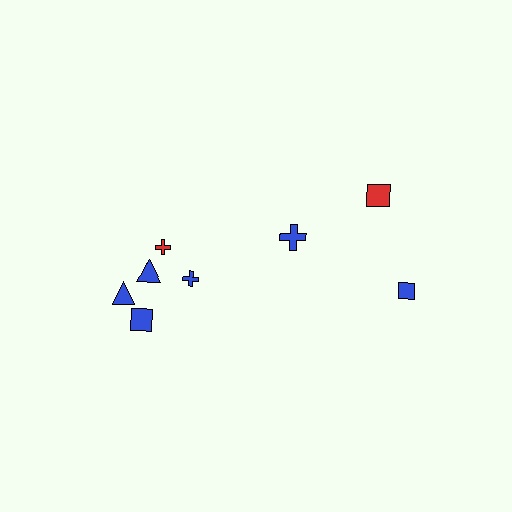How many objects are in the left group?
There are 5 objects.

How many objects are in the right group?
There are 3 objects.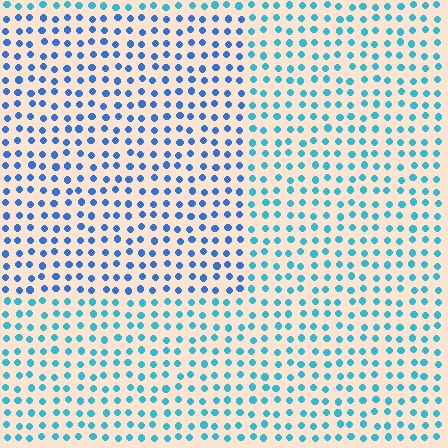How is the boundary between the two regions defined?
The boundary is defined purely by a slight shift in hue (about 29 degrees). Spacing, size, and orientation are identical on both sides.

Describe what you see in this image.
The image is filled with small cyan elements in a uniform arrangement. A rectangle-shaped region is visible where the elements are tinted to a slightly different hue, forming a subtle color boundary.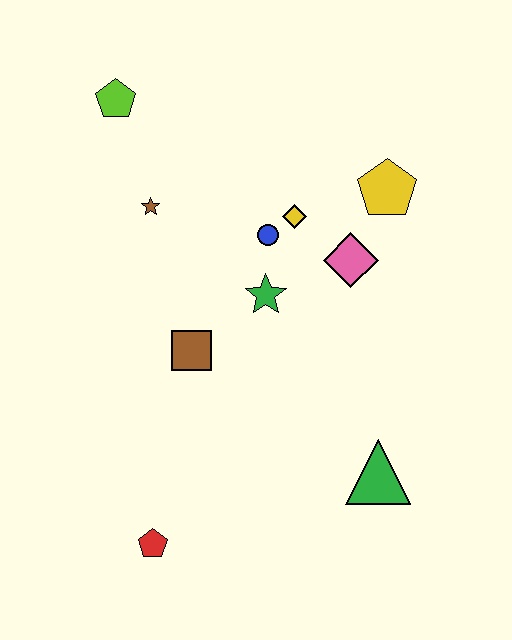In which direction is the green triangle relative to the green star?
The green triangle is below the green star.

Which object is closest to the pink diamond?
The yellow diamond is closest to the pink diamond.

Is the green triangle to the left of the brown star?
No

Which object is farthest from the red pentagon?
The lime pentagon is farthest from the red pentagon.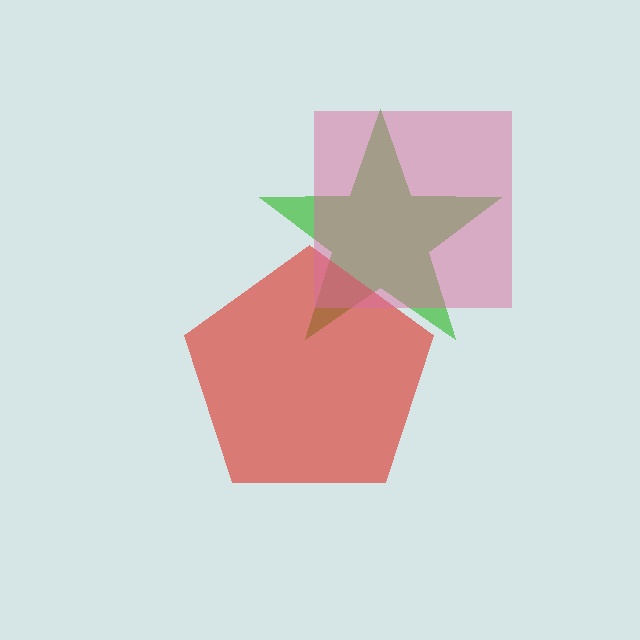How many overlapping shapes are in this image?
There are 3 overlapping shapes in the image.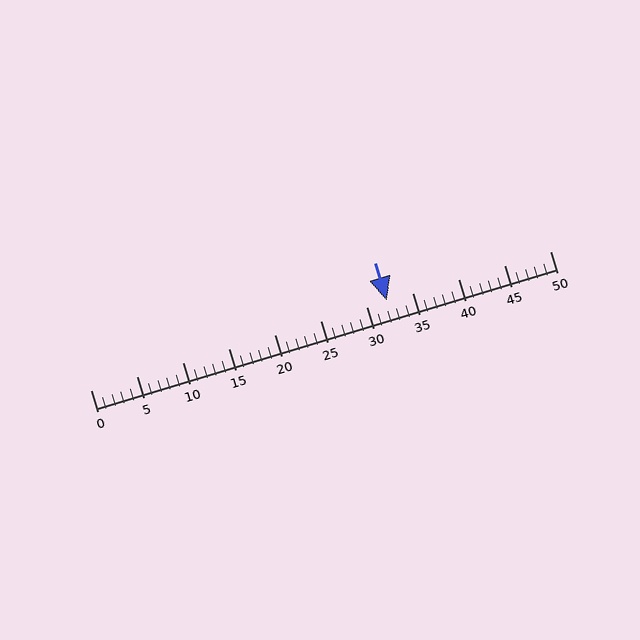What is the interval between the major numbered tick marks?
The major tick marks are spaced 5 units apart.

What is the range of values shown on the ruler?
The ruler shows values from 0 to 50.